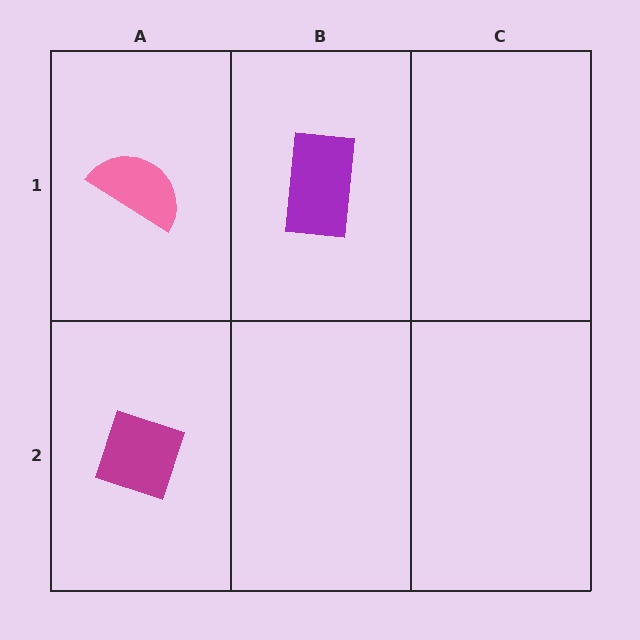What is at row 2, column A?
A magenta diamond.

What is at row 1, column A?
A pink semicircle.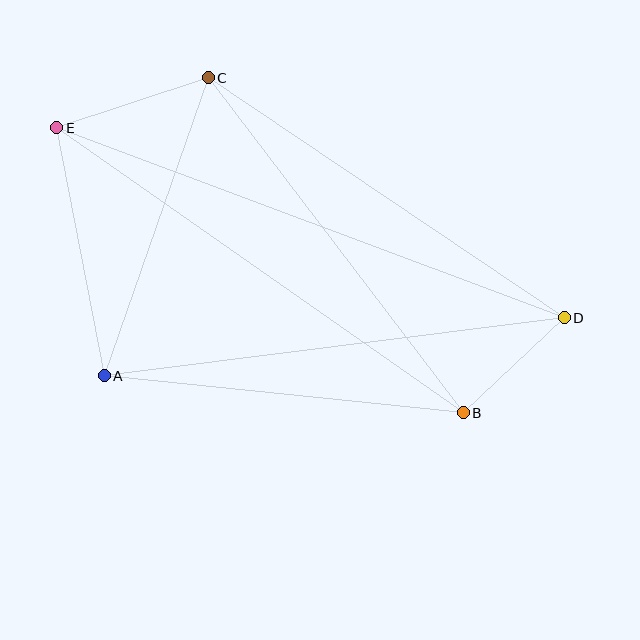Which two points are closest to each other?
Points B and D are closest to each other.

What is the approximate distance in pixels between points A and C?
The distance between A and C is approximately 315 pixels.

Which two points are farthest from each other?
Points D and E are farthest from each other.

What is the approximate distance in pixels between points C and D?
The distance between C and D is approximately 429 pixels.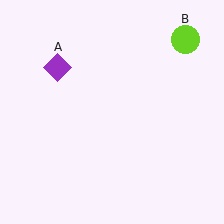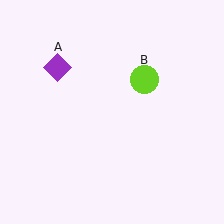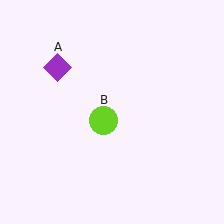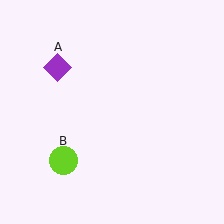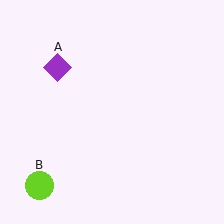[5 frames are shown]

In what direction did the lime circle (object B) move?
The lime circle (object B) moved down and to the left.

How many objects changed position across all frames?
1 object changed position: lime circle (object B).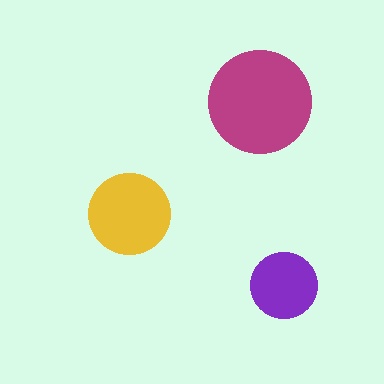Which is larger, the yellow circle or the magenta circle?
The magenta one.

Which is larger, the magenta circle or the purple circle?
The magenta one.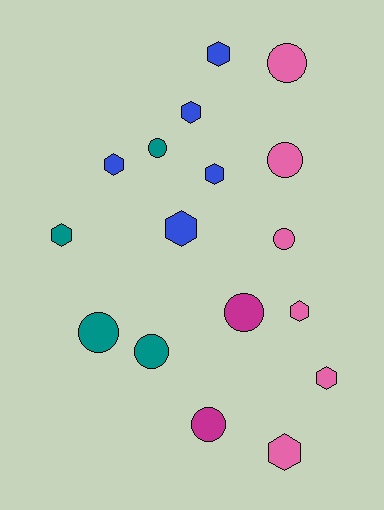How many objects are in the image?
There are 17 objects.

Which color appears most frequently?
Pink, with 6 objects.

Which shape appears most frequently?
Hexagon, with 9 objects.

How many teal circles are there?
There are 3 teal circles.